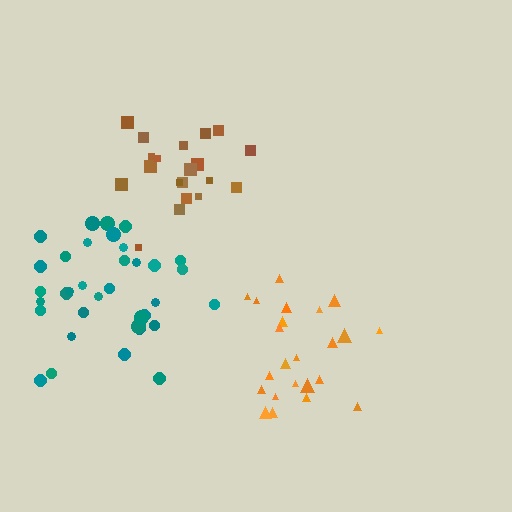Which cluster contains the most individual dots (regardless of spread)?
Teal (35).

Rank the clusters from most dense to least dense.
brown, orange, teal.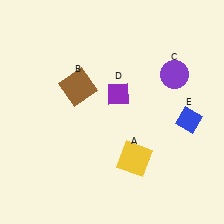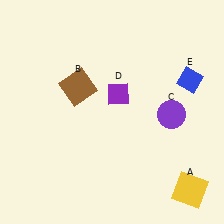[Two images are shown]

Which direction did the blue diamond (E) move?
The blue diamond (E) moved up.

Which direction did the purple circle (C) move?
The purple circle (C) moved down.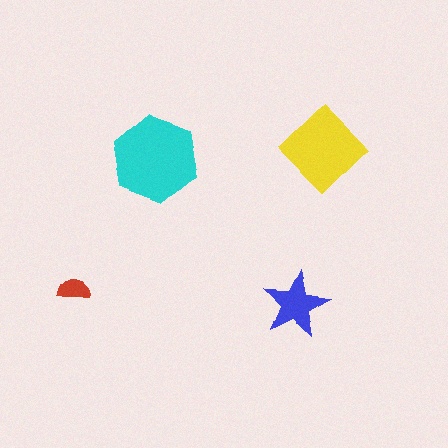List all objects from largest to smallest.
The cyan hexagon, the yellow diamond, the blue star, the red semicircle.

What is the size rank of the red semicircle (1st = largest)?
4th.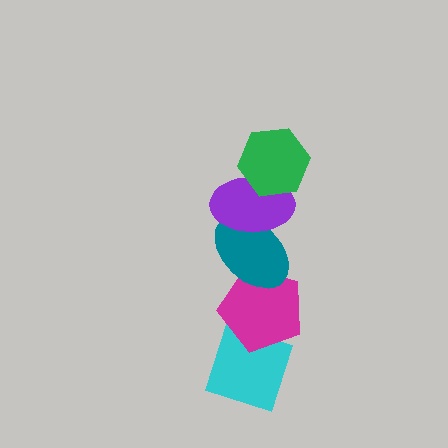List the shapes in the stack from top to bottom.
From top to bottom: the green hexagon, the purple ellipse, the teal ellipse, the magenta pentagon, the cyan diamond.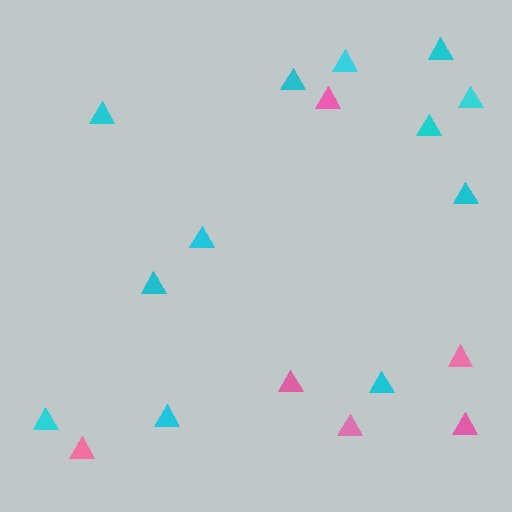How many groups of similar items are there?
There are 2 groups: one group of cyan triangles (12) and one group of pink triangles (6).